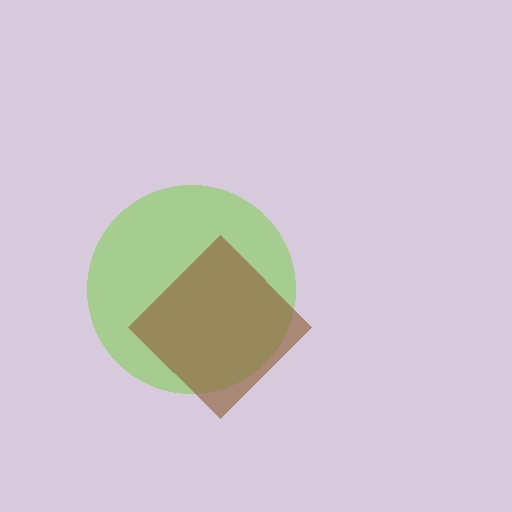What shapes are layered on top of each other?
The layered shapes are: a lime circle, a brown diamond.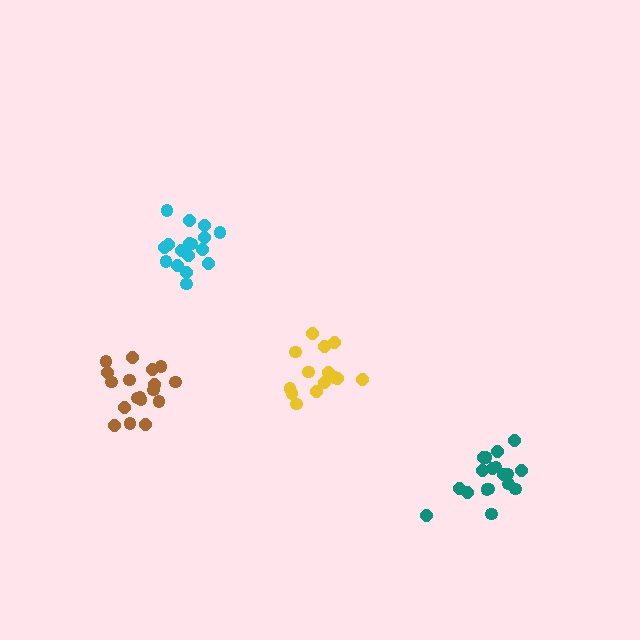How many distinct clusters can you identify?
There are 4 distinct clusters.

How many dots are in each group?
Group 1: 17 dots, Group 2: 18 dots, Group 3: 14 dots, Group 4: 18 dots (67 total).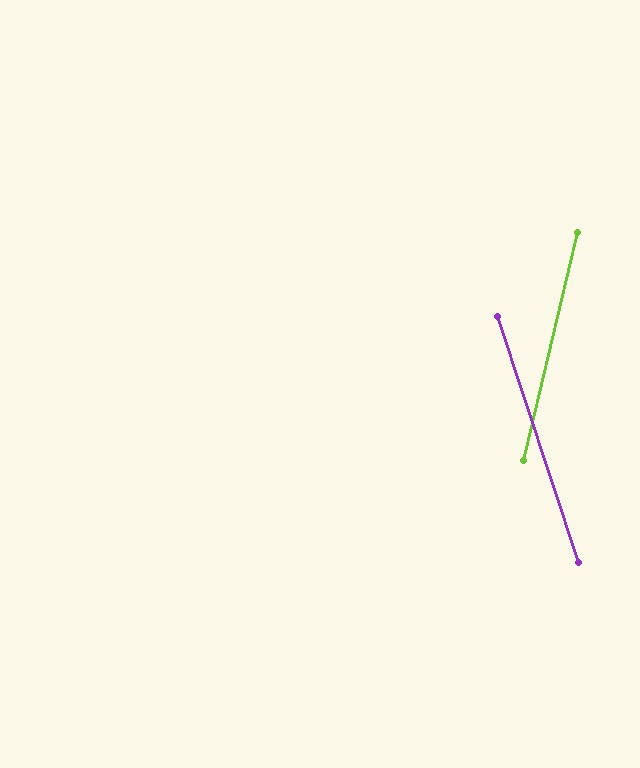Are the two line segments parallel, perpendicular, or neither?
Neither parallel nor perpendicular — they differ by about 32°.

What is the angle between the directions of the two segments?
Approximately 32 degrees.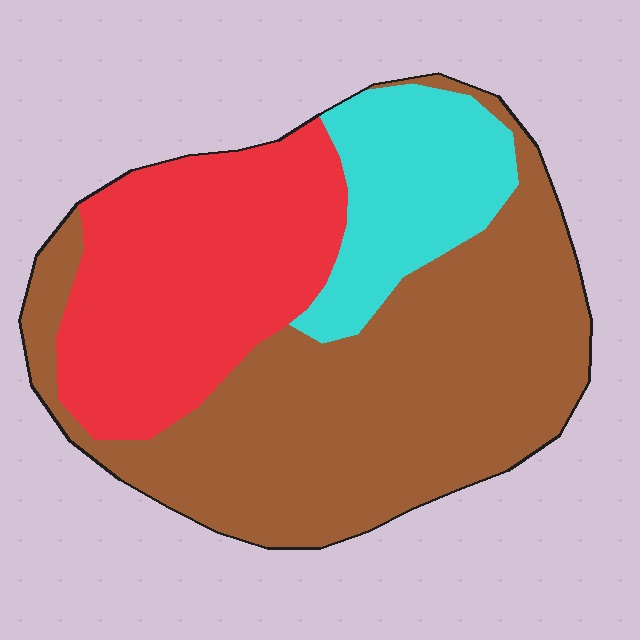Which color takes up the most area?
Brown, at roughly 50%.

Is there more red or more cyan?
Red.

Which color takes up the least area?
Cyan, at roughly 15%.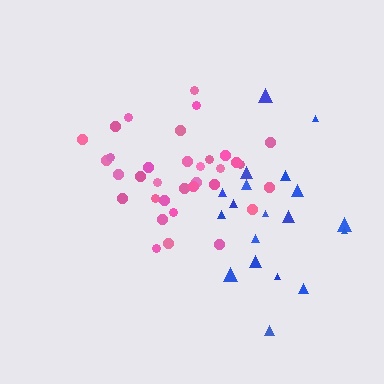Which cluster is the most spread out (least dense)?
Blue.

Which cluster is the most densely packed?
Pink.